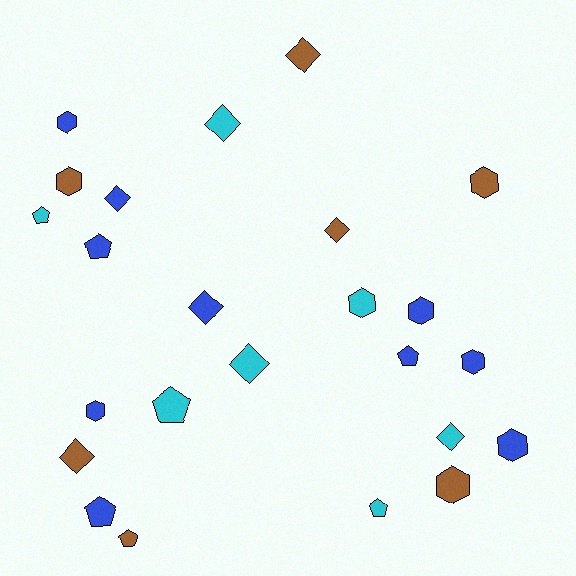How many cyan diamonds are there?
There are 3 cyan diamonds.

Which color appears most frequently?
Blue, with 10 objects.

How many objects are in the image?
There are 24 objects.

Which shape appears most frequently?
Hexagon, with 9 objects.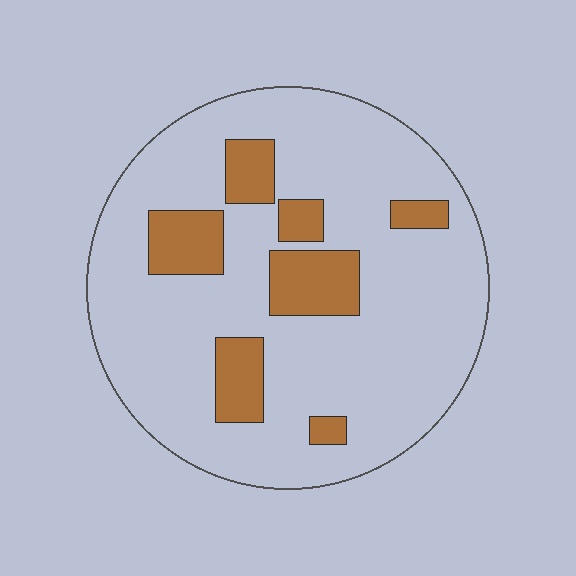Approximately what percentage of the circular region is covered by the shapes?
Approximately 20%.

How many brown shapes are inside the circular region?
7.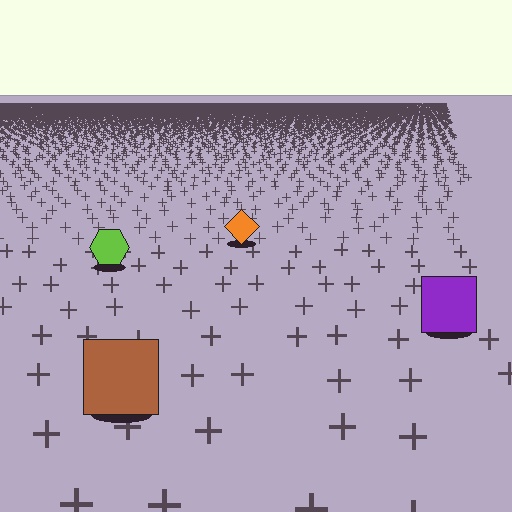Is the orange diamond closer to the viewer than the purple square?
No. The purple square is closer — you can tell from the texture gradient: the ground texture is coarser near it.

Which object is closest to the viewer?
The brown square is closest. The texture marks near it are larger and more spread out.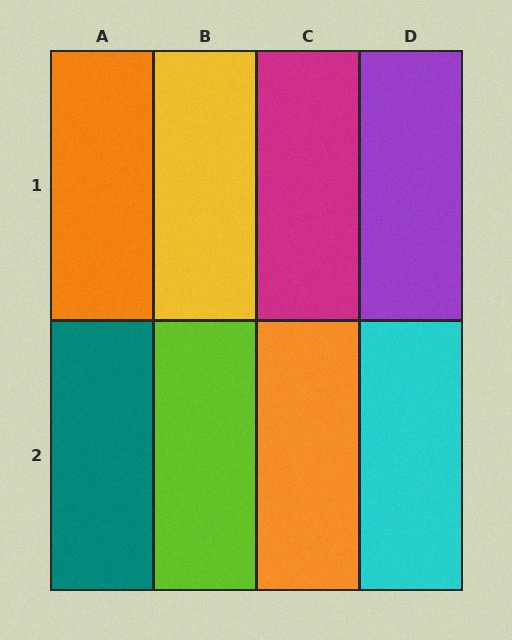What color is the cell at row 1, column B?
Yellow.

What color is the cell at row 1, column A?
Orange.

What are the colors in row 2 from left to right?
Teal, lime, orange, cyan.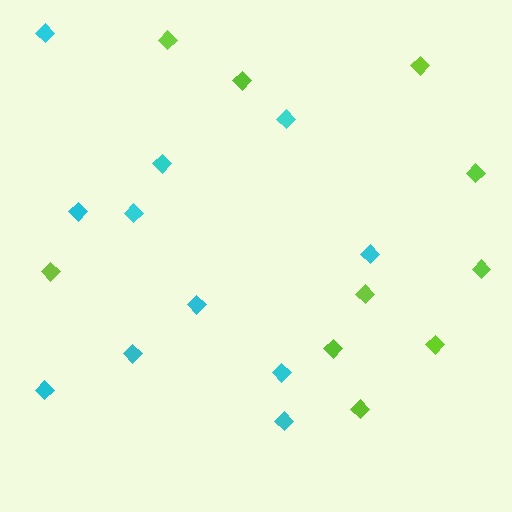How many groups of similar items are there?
There are 2 groups: one group of lime diamonds (10) and one group of cyan diamonds (11).